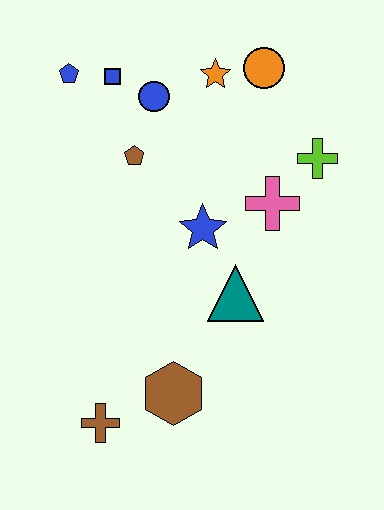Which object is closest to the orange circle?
The orange star is closest to the orange circle.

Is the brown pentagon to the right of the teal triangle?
No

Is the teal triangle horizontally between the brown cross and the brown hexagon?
No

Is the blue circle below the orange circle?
Yes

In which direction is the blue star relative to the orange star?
The blue star is below the orange star.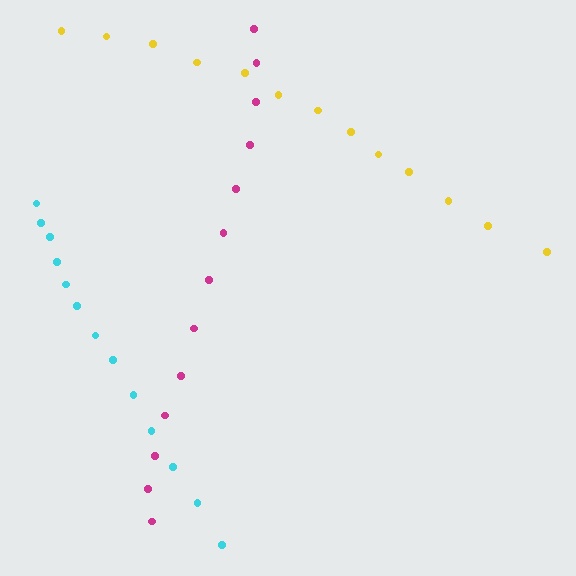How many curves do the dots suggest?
There are 3 distinct paths.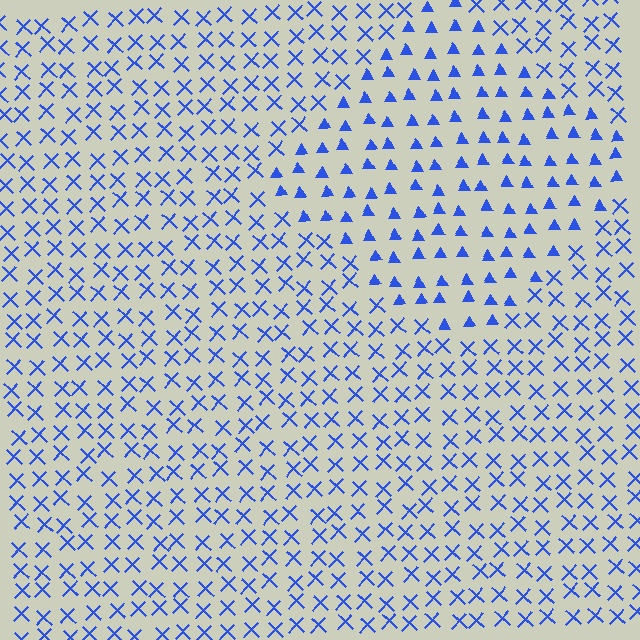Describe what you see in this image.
The image is filled with small blue elements arranged in a uniform grid. A diamond-shaped region contains triangles, while the surrounding area contains X marks. The boundary is defined purely by the change in element shape.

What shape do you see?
I see a diamond.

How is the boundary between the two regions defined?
The boundary is defined by a change in element shape: triangles inside vs. X marks outside. All elements share the same color and spacing.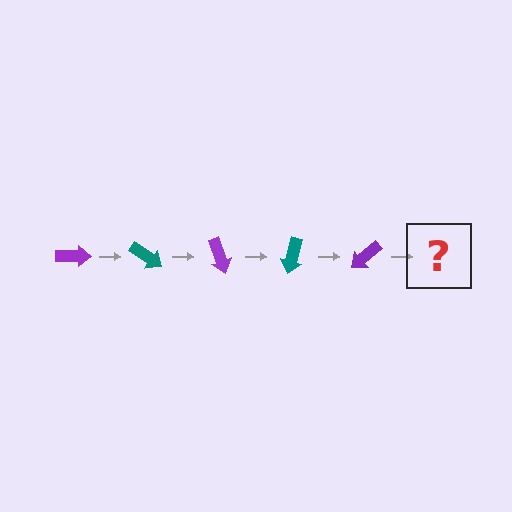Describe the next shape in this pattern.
It should be a teal arrow, rotated 175 degrees from the start.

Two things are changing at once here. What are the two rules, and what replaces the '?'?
The two rules are that it rotates 35 degrees each step and the color cycles through purple and teal. The '?' should be a teal arrow, rotated 175 degrees from the start.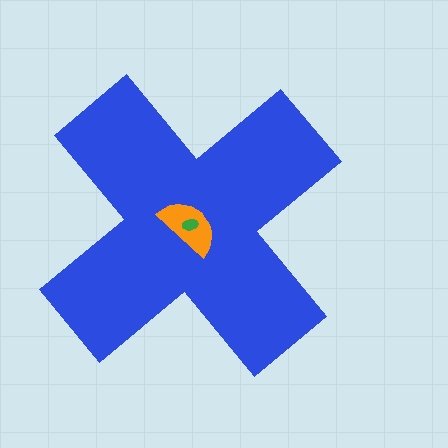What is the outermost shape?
The blue cross.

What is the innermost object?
The green ellipse.